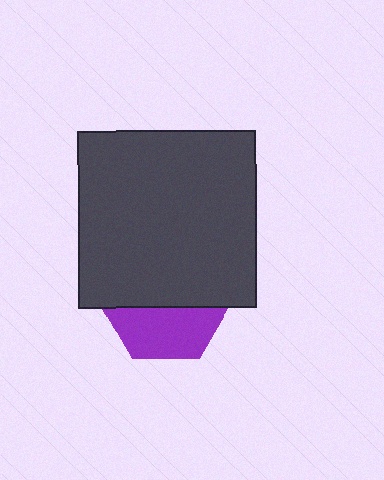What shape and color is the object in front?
The object in front is a dark gray square.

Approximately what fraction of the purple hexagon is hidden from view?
Roughly 57% of the purple hexagon is hidden behind the dark gray square.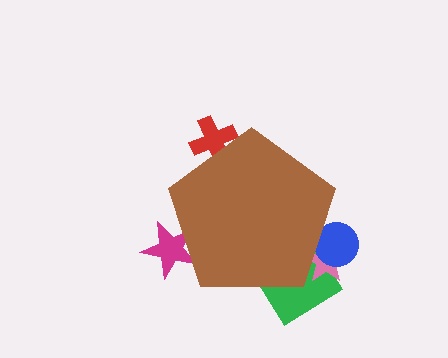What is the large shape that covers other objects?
A brown pentagon.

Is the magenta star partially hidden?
Yes, the magenta star is partially hidden behind the brown pentagon.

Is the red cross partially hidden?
Yes, the red cross is partially hidden behind the brown pentagon.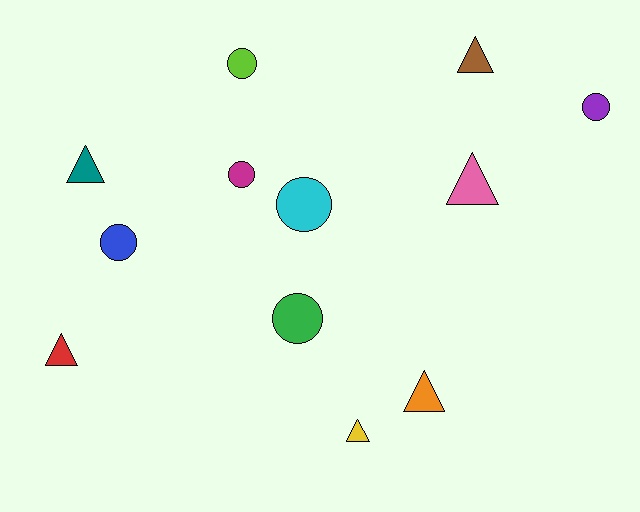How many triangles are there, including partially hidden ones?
There are 6 triangles.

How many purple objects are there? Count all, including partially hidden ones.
There is 1 purple object.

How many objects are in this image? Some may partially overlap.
There are 12 objects.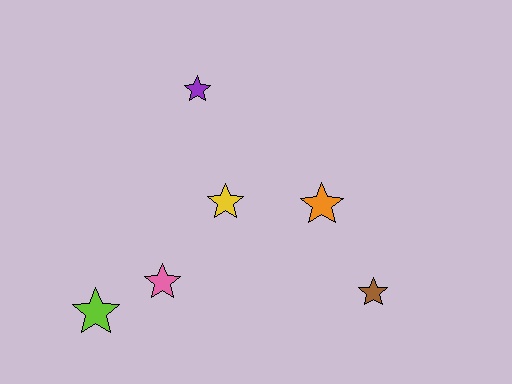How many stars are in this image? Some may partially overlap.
There are 6 stars.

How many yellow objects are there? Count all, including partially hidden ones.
There is 1 yellow object.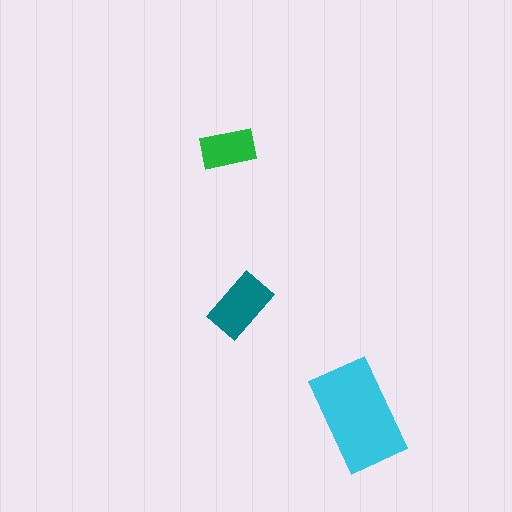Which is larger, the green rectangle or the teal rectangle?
The teal one.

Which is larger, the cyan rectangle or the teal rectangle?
The cyan one.